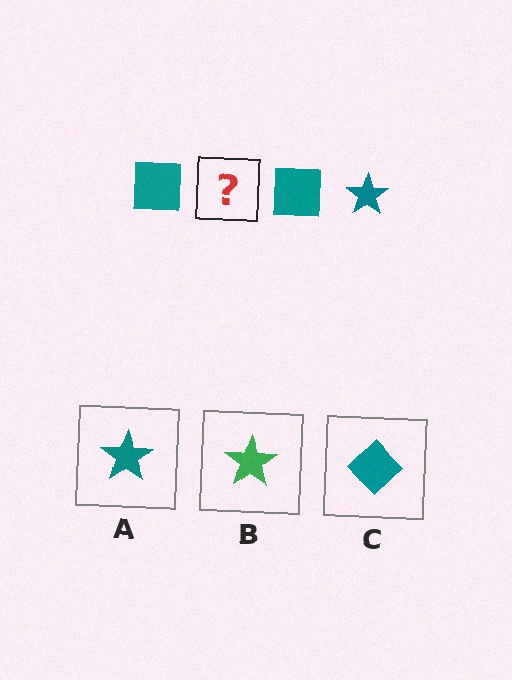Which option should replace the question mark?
Option A.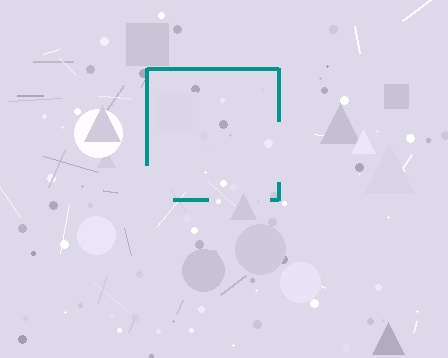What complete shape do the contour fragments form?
The contour fragments form a square.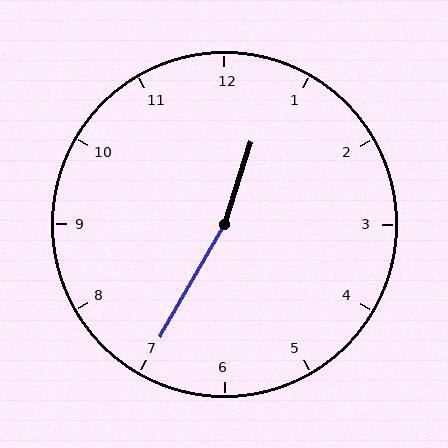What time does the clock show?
12:35.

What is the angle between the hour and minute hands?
Approximately 168 degrees.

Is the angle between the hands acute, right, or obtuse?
It is obtuse.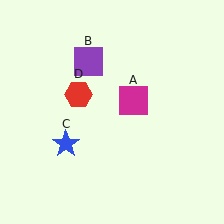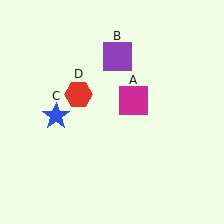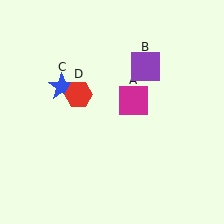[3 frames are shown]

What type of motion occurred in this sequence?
The purple square (object B), blue star (object C) rotated clockwise around the center of the scene.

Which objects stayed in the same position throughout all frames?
Magenta square (object A) and red hexagon (object D) remained stationary.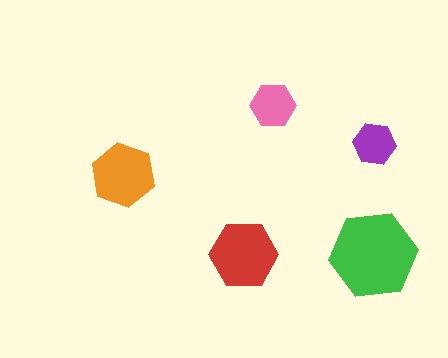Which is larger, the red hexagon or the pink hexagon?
The red one.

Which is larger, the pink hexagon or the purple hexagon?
The pink one.